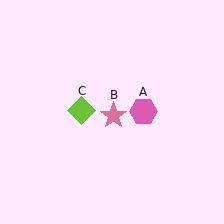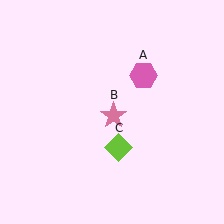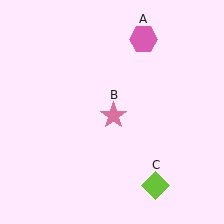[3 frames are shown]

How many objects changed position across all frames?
2 objects changed position: pink hexagon (object A), lime diamond (object C).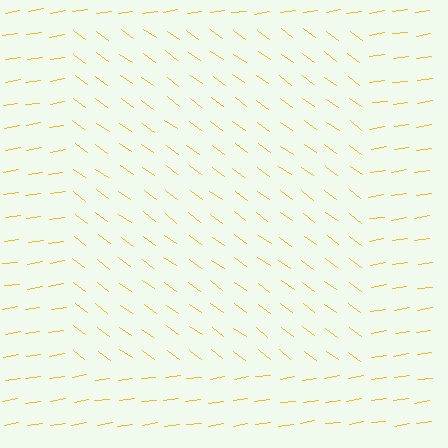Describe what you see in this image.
The image is filled with small yellow line segments. A rectangle region in the image has lines oriented differently from the surrounding lines, creating a visible texture boundary.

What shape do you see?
I see a rectangle.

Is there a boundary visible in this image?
Yes, there is a texture boundary formed by a change in line orientation.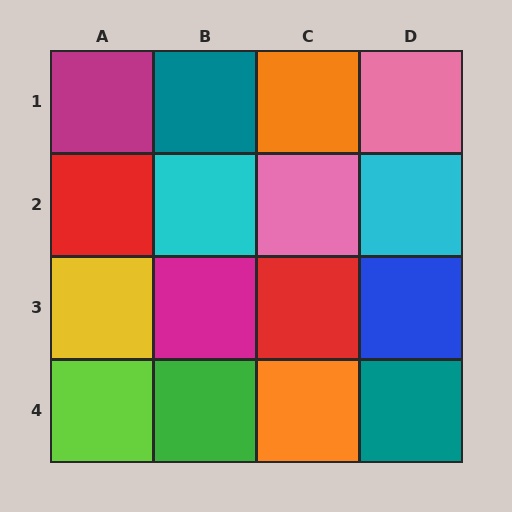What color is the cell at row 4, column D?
Teal.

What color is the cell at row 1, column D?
Pink.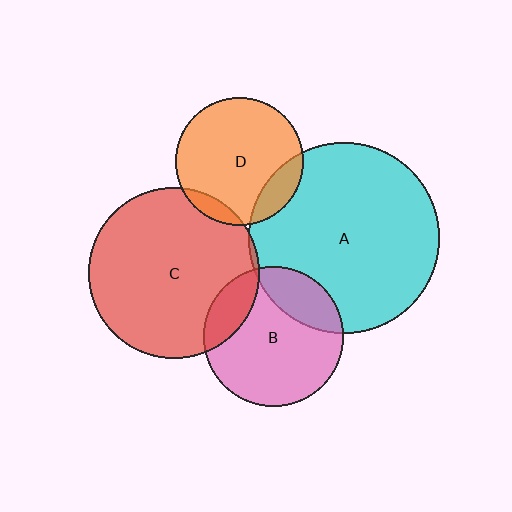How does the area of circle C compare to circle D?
Approximately 1.8 times.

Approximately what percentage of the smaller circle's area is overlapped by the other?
Approximately 20%.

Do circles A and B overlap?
Yes.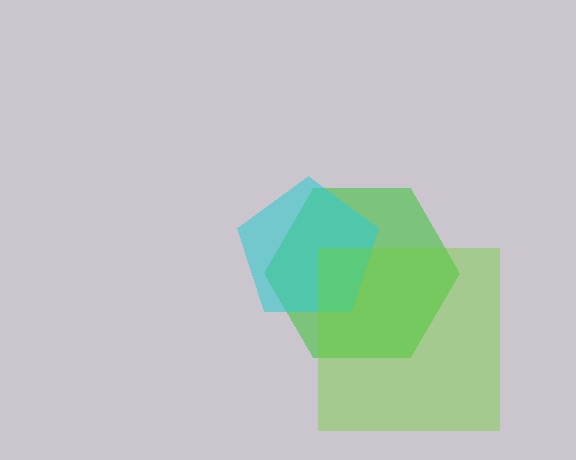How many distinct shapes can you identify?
There are 3 distinct shapes: a green hexagon, a cyan pentagon, a lime square.